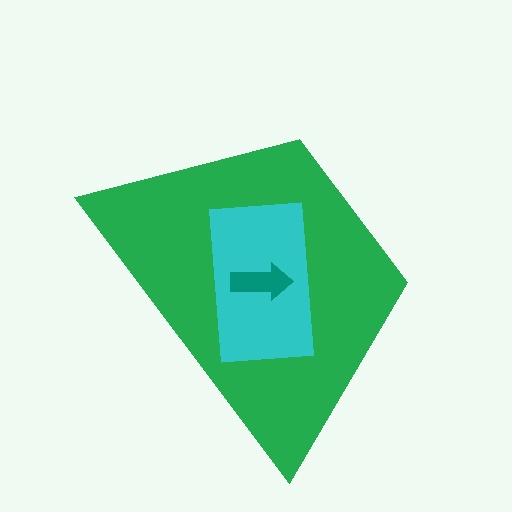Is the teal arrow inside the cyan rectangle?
Yes.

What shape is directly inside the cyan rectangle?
The teal arrow.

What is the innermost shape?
The teal arrow.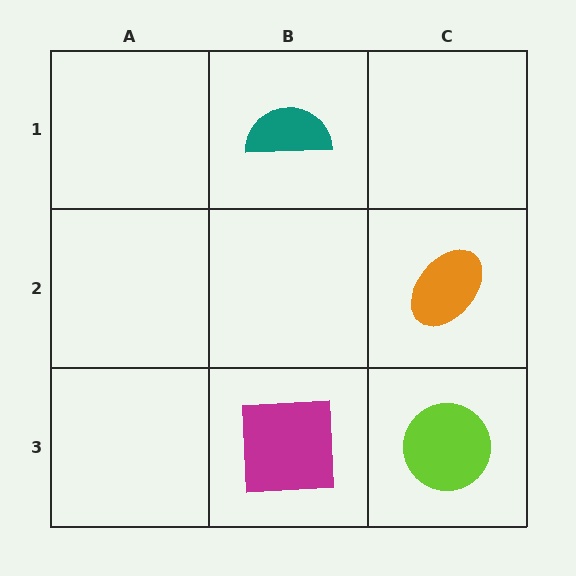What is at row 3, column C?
A lime circle.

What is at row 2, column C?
An orange ellipse.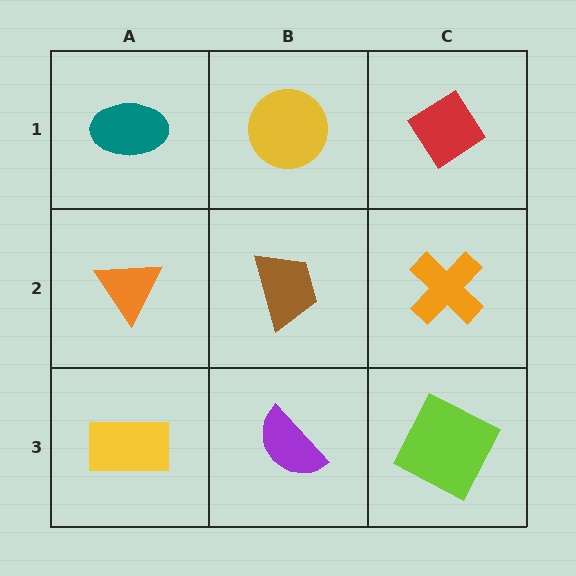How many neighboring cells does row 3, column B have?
3.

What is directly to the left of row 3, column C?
A purple semicircle.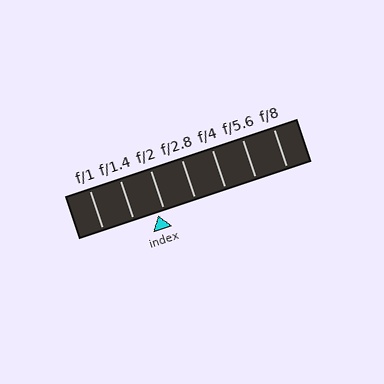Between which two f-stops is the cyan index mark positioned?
The index mark is between f/1.4 and f/2.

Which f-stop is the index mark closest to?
The index mark is closest to f/2.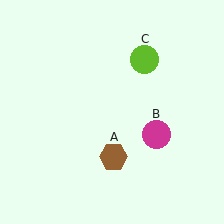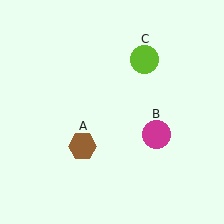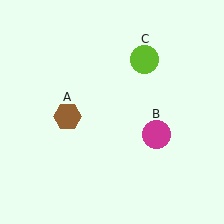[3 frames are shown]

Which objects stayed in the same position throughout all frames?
Magenta circle (object B) and lime circle (object C) remained stationary.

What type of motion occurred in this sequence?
The brown hexagon (object A) rotated clockwise around the center of the scene.